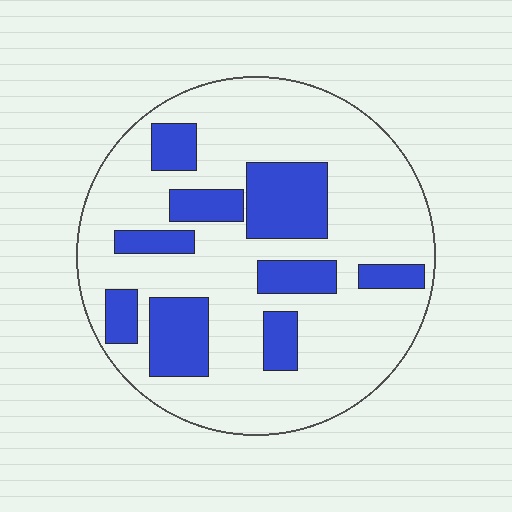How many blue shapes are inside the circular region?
9.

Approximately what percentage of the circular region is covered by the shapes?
Approximately 25%.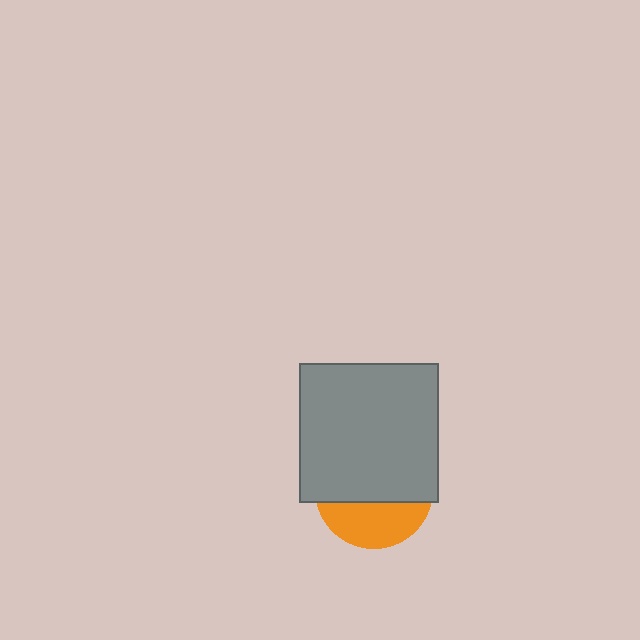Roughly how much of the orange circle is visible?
A small part of it is visible (roughly 36%).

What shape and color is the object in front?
The object in front is a gray square.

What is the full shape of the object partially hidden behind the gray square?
The partially hidden object is an orange circle.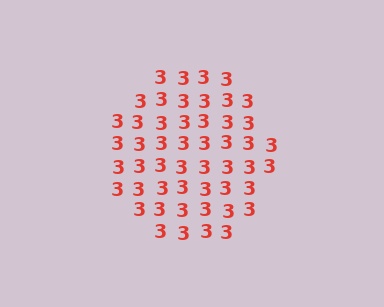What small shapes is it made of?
It is made of small digit 3's.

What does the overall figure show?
The overall figure shows a hexagon.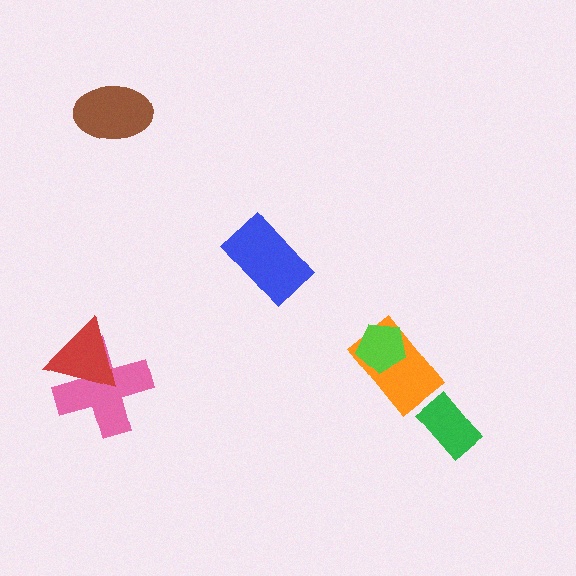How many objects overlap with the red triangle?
1 object overlaps with the red triangle.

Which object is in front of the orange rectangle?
The lime pentagon is in front of the orange rectangle.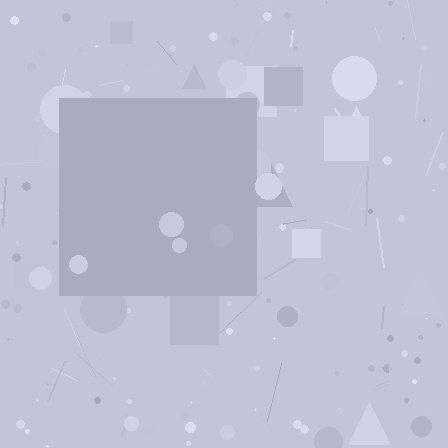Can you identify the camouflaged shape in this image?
The camouflaged shape is a square.